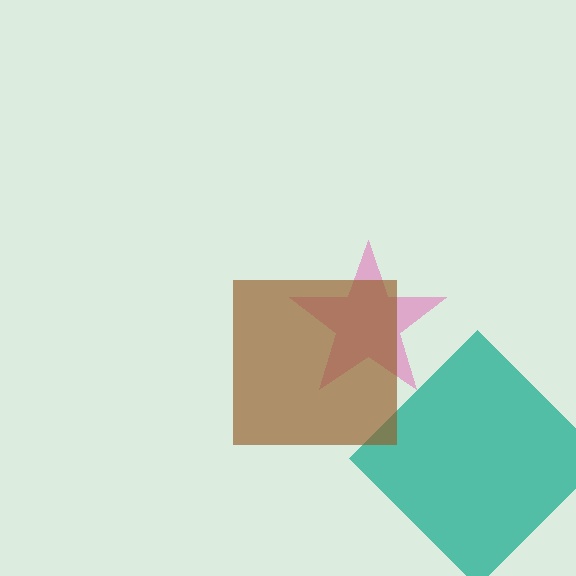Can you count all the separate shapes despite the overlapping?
Yes, there are 3 separate shapes.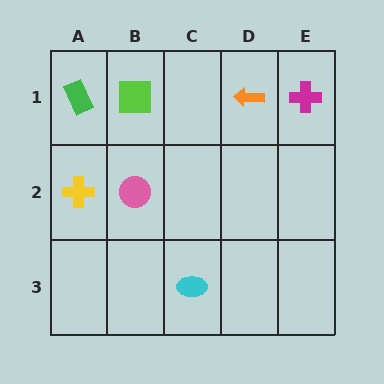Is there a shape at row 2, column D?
No, that cell is empty.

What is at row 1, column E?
A magenta cross.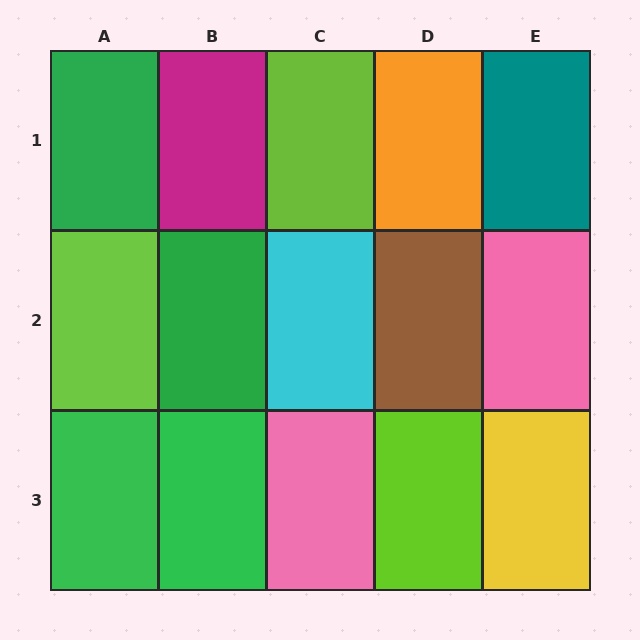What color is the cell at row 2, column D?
Brown.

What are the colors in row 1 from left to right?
Green, magenta, lime, orange, teal.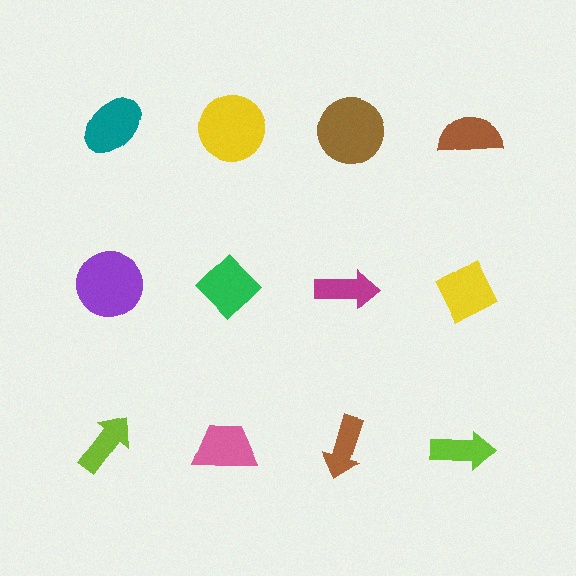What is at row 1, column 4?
A brown semicircle.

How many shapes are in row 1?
4 shapes.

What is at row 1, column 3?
A brown circle.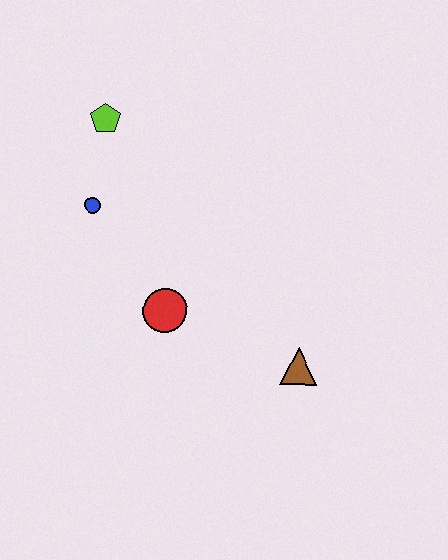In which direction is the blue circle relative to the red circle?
The blue circle is above the red circle.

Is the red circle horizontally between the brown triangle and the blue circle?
Yes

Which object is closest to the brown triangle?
The red circle is closest to the brown triangle.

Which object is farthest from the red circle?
The lime pentagon is farthest from the red circle.